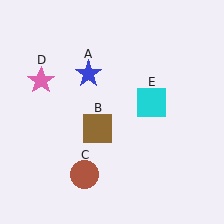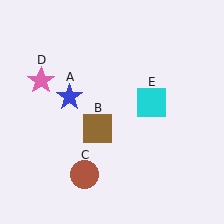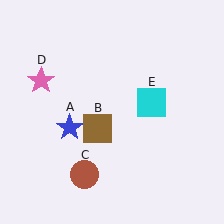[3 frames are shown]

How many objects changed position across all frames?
1 object changed position: blue star (object A).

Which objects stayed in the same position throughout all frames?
Brown square (object B) and brown circle (object C) and pink star (object D) and cyan square (object E) remained stationary.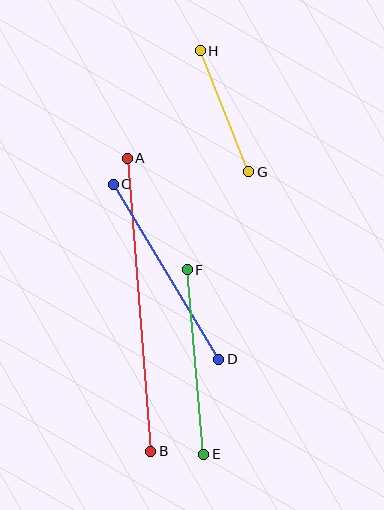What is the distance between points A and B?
The distance is approximately 294 pixels.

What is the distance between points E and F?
The distance is approximately 185 pixels.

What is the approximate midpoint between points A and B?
The midpoint is at approximately (139, 305) pixels.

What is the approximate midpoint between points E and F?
The midpoint is at approximately (196, 362) pixels.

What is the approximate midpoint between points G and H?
The midpoint is at approximately (224, 111) pixels.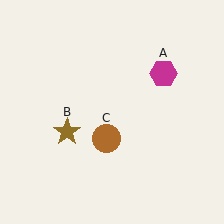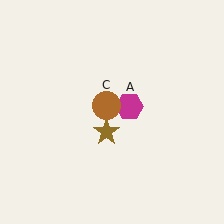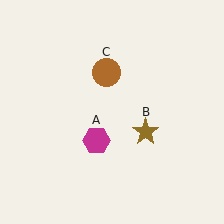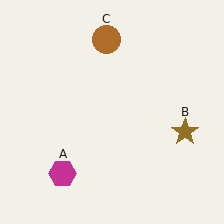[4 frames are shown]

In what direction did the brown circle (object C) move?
The brown circle (object C) moved up.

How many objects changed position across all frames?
3 objects changed position: magenta hexagon (object A), brown star (object B), brown circle (object C).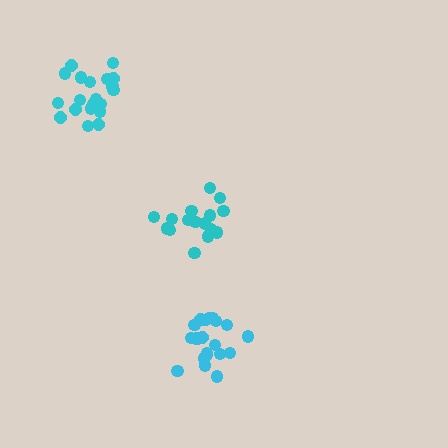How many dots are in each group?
Group 1: 21 dots, Group 2: 16 dots, Group 3: 21 dots (58 total).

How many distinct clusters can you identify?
There are 3 distinct clusters.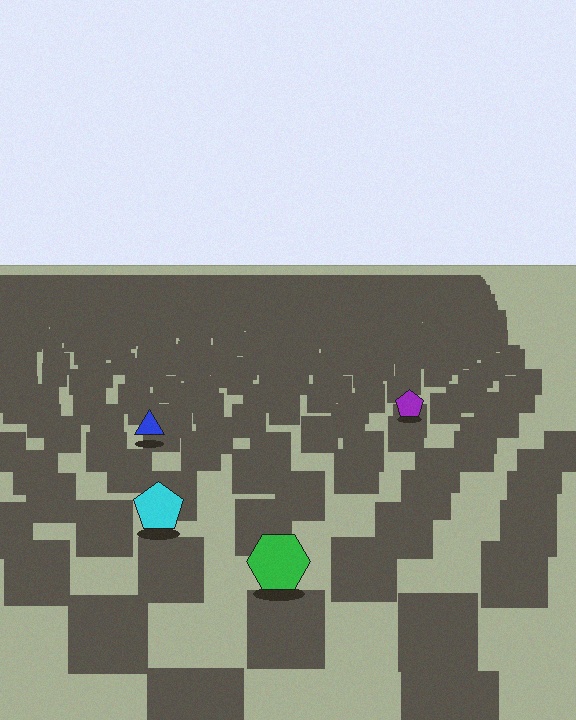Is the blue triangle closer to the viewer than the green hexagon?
No. The green hexagon is closer — you can tell from the texture gradient: the ground texture is coarser near it.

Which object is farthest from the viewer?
The purple pentagon is farthest from the viewer. It appears smaller and the ground texture around it is denser.